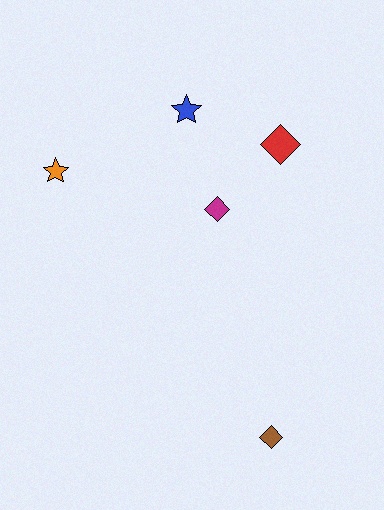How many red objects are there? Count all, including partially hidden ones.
There is 1 red object.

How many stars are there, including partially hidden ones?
There are 2 stars.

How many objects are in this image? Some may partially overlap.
There are 5 objects.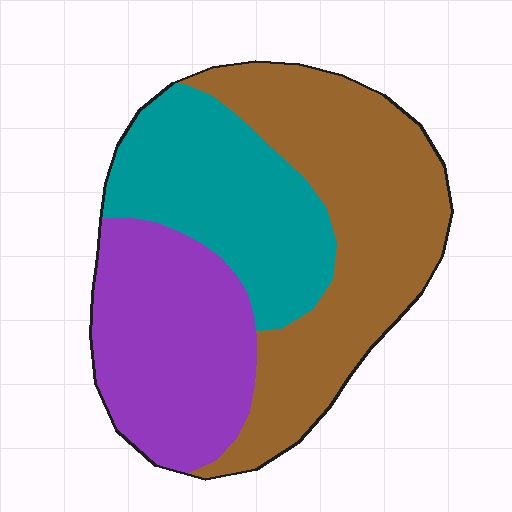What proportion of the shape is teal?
Teal covers about 30% of the shape.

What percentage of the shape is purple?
Purple covers around 30% of the shape.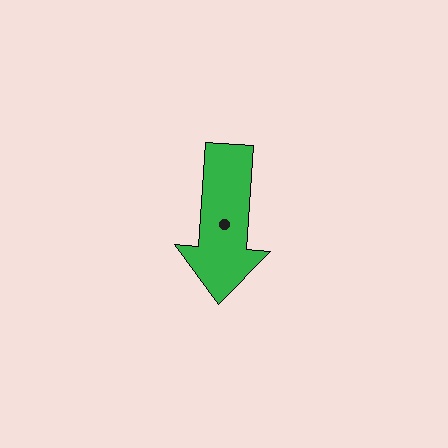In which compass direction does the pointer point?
South.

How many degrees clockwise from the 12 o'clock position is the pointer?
Approximately 184 degrees.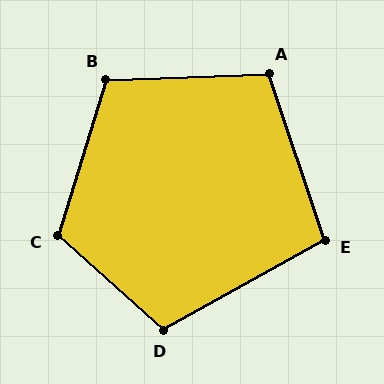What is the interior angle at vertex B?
Approximately 109 degrees (obtuse).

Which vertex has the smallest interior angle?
E, at approximately 101 degrees.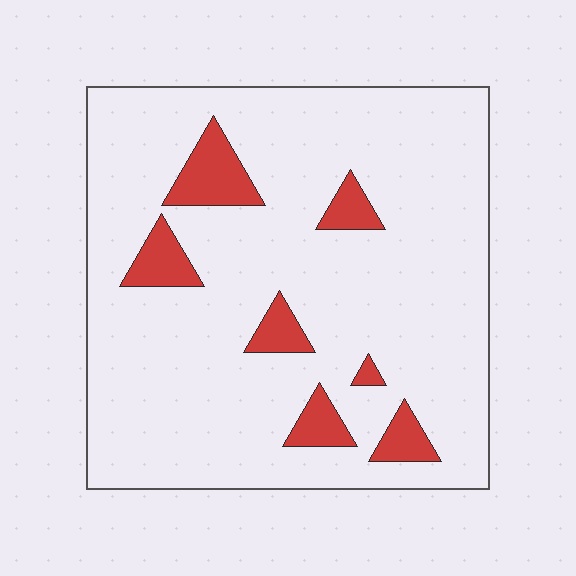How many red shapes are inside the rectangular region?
7.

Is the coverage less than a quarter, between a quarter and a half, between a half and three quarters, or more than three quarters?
Less than a quarter.